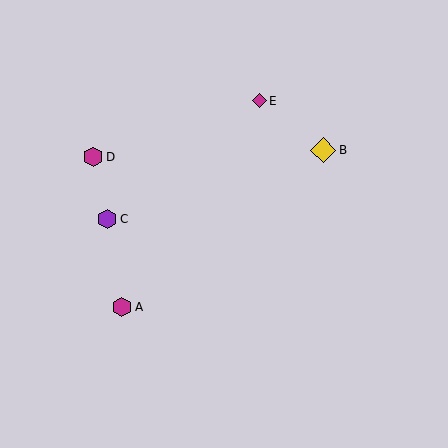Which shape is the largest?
The yellow diamond (labeled B) is the largest.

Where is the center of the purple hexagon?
The center of the purple hexagon is at (107, 219).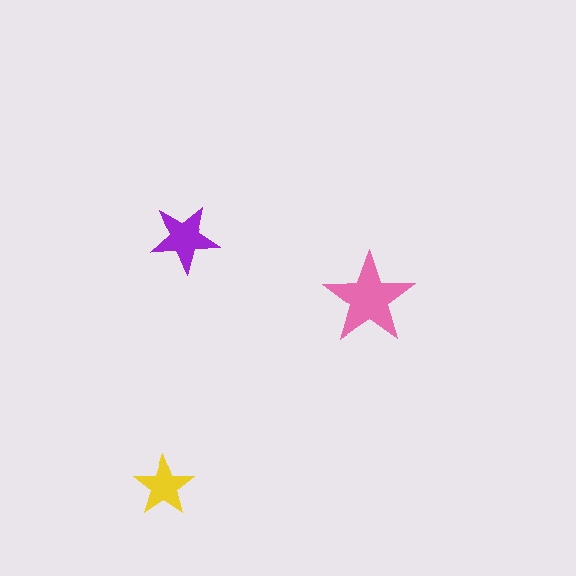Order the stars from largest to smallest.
the pink one, the purple one, the yellow one.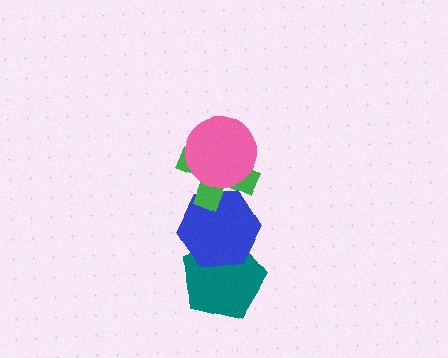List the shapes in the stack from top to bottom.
From top to bottom: the pink circle, the green cross, the blue hexagon, the teal pentagon.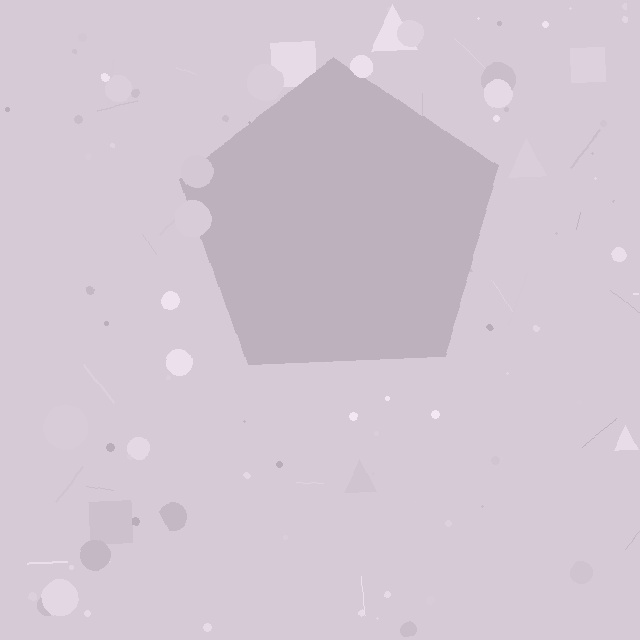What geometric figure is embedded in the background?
A pentagon is embedded in the background.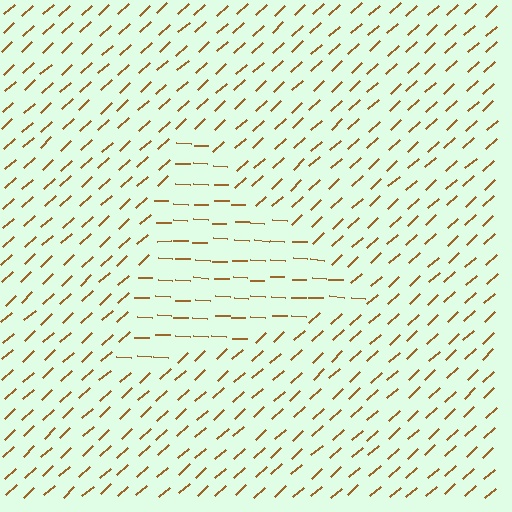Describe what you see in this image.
The image is filled with small brown line segments. A triangle region in the image has lines oriented differently from the surrounding lines, creating a visible texture boundary.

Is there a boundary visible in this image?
Yes, there is a texture boundary formed by a change in line orientation.